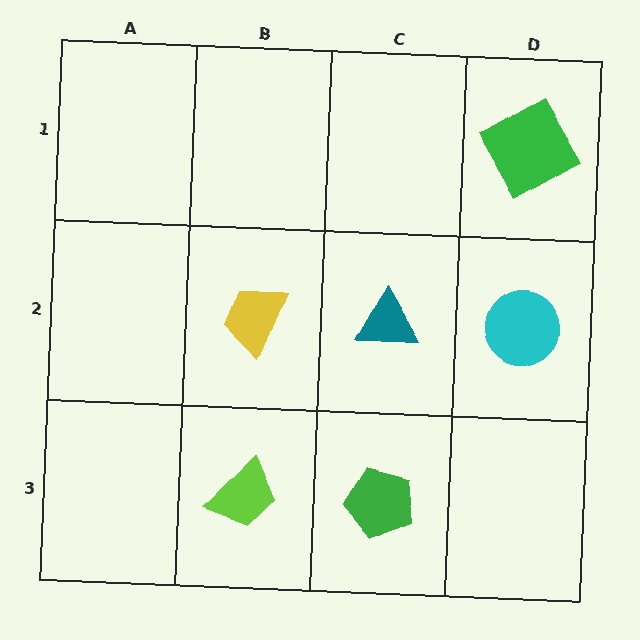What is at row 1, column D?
A green square.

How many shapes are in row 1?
1 shape.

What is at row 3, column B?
A lime trapezoid.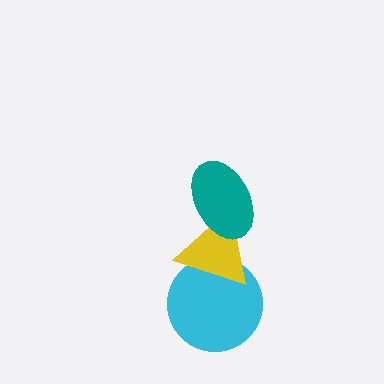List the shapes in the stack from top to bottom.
From top to bottom: the teal ellipse, the yellow triangle, the cyan circle.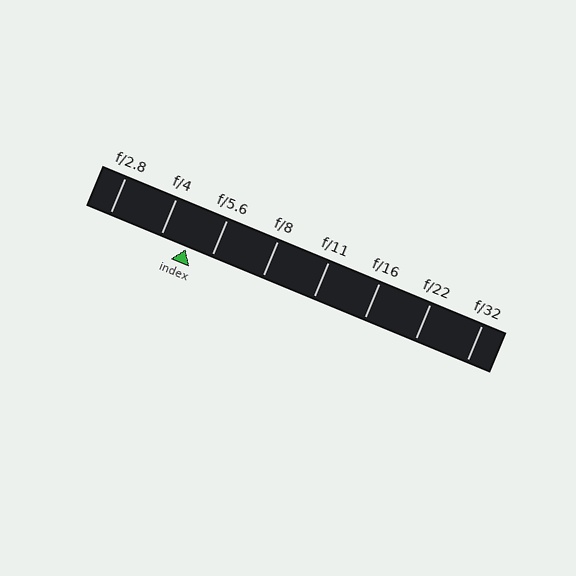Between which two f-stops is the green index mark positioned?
The index mark is between f/4 and f/5.6.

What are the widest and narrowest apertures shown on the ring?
The widest aperture shown is f/2.8 and the narrowest is f/32.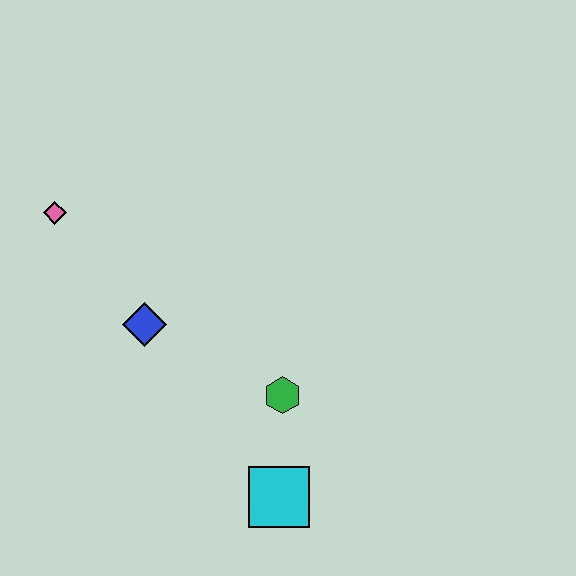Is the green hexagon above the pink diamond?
No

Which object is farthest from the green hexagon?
The pink diamond is farthest from the green hexagon.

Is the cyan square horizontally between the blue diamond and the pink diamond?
No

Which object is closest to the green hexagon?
The cyan square is closest to the green hexagon.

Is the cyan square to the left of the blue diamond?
No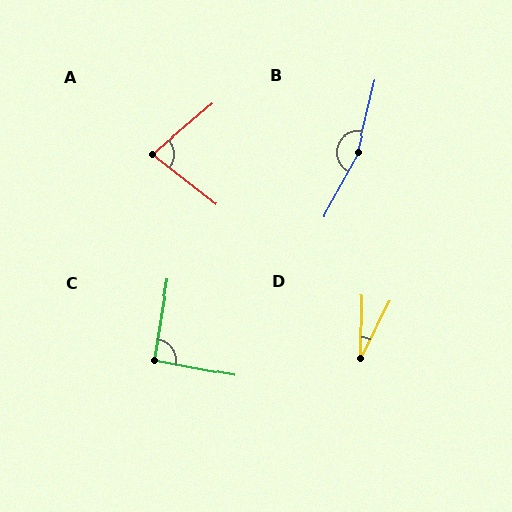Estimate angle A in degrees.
Approximately 78 degrees.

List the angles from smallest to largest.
D (26°), A (78°), C (92°), B (165°).